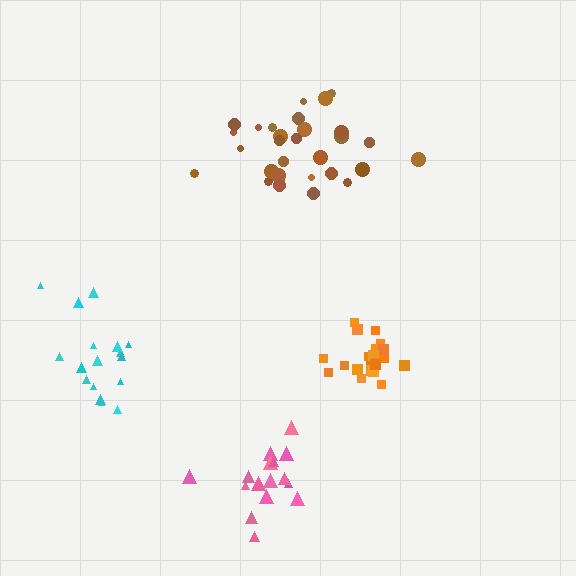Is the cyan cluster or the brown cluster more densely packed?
Brown.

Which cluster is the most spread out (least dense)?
Cyan.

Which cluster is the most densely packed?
Orange.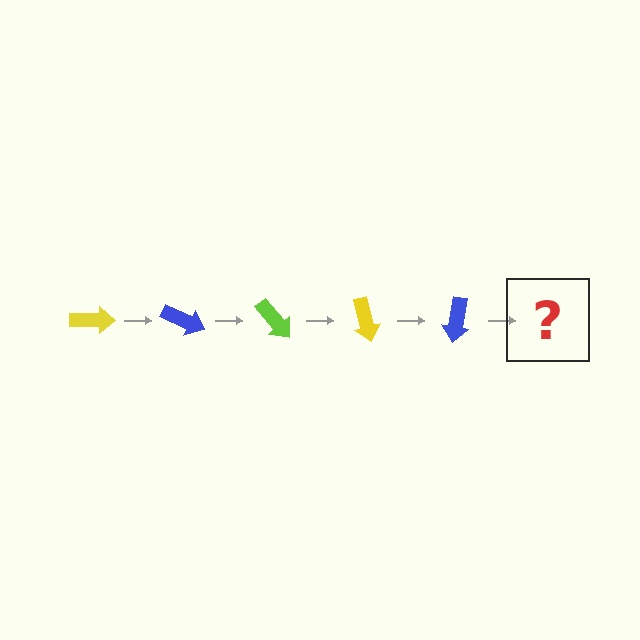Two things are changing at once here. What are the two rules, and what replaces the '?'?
The two rules are that it rotates 25 degrees each step and the color cycles through yellow, blue, and lime. The '?' should be a lime arrow, rotated 125 degrees from the start.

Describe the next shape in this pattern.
It should be a lime arrow, rotated 125 degrees from the start.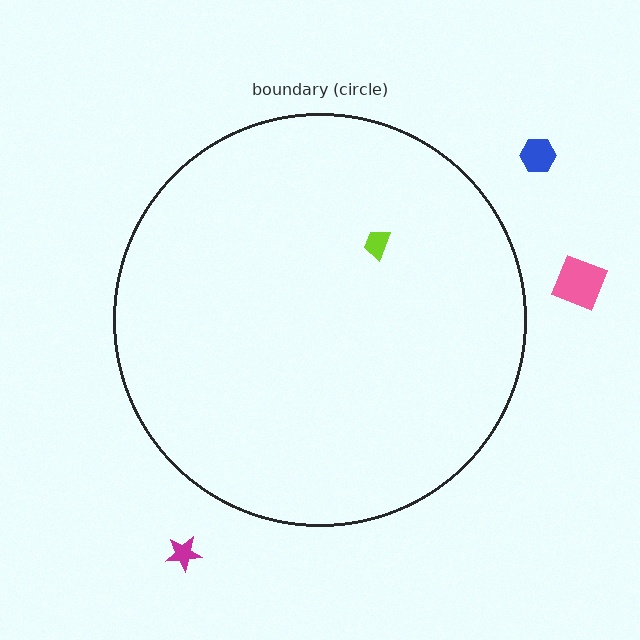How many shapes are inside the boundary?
1 inside, 3 outside.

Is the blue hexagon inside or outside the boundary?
Outside.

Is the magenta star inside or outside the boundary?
Outside.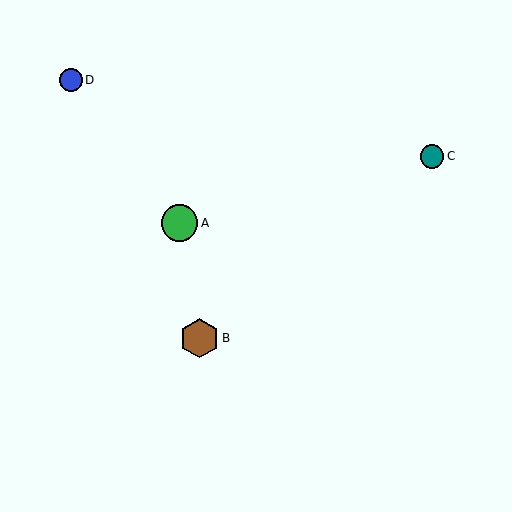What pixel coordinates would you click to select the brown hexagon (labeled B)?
Click at (200, 338) to select the brown hexagon B.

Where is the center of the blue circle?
The center of the blue circle is at (71, 80).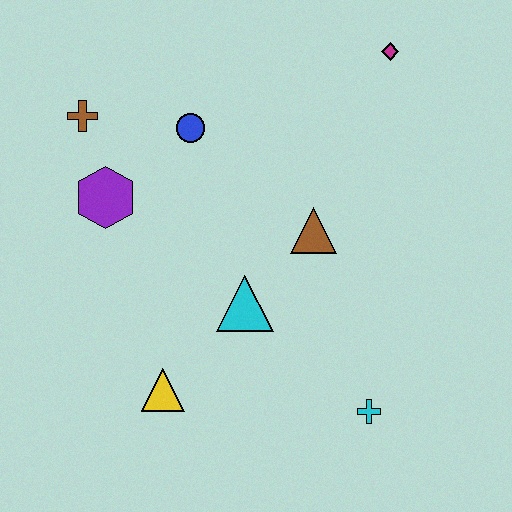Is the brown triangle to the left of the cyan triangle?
No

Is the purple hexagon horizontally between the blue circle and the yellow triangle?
No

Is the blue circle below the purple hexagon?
No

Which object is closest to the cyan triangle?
The brown triangle is closest to the cyan triangle.